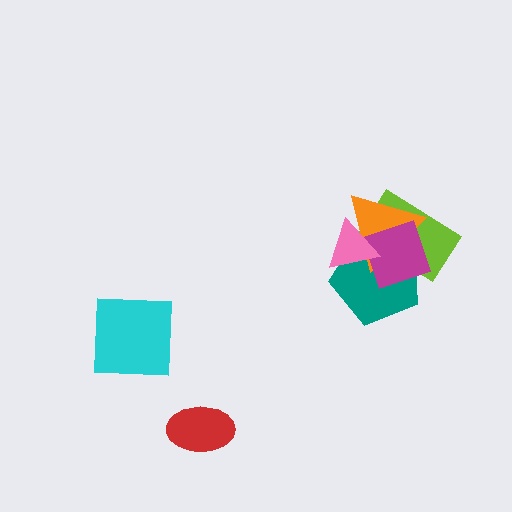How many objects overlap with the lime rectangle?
4 objects overlap with the lime rectangle.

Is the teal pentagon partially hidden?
Yes, it is partially covered by another shape.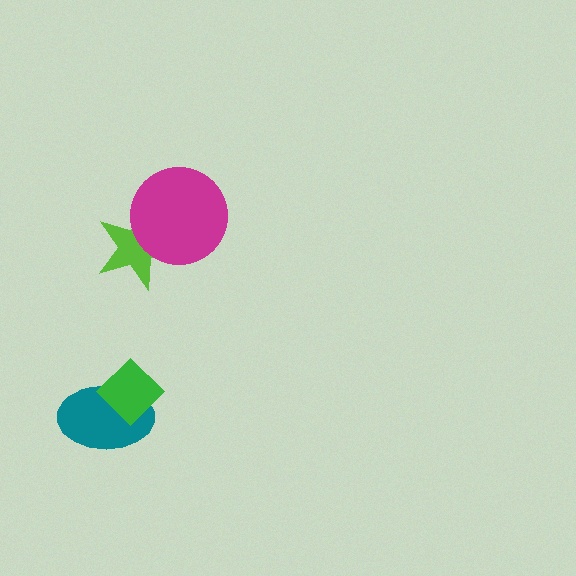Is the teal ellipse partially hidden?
Yes, it is partially covered by another shape.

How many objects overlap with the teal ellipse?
1 object overlaps with the teal ellipse.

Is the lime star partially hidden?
Yes, it is partially covered by another shape.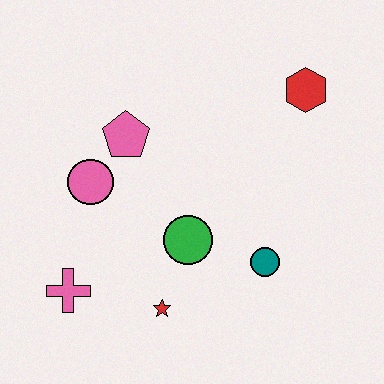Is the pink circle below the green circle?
No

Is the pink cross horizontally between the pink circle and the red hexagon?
No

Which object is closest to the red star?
The green circle is closest to the red star.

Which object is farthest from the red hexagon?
The pink cross is farthest from the red hexagon.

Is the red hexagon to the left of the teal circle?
No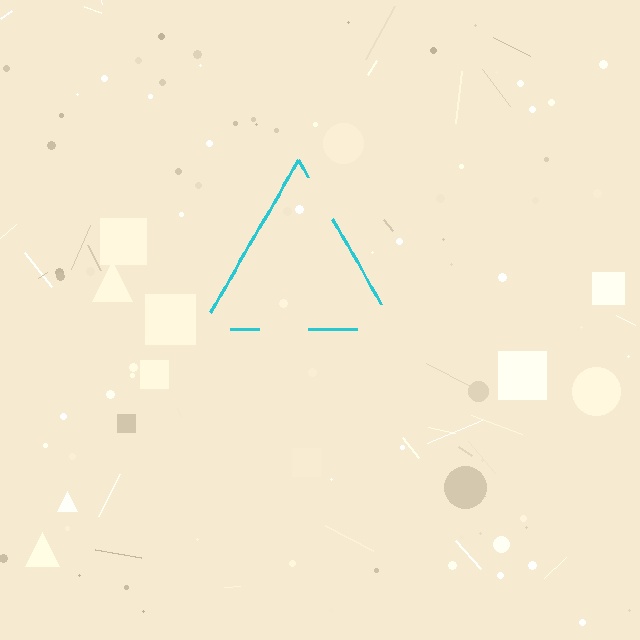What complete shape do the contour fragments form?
The contour fragments form a triangle.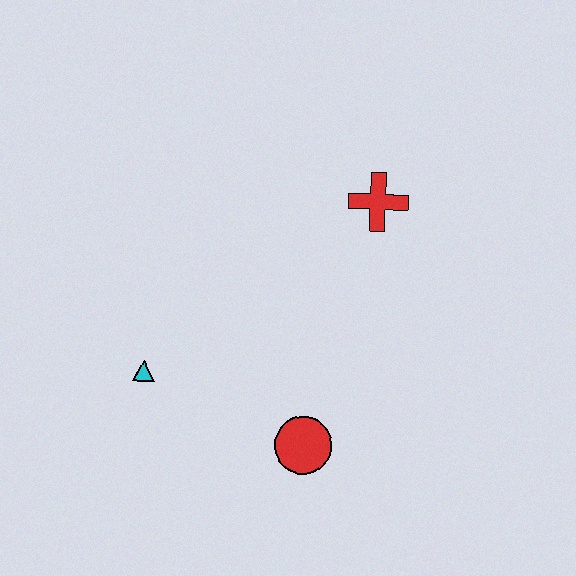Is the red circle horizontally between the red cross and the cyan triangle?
Yes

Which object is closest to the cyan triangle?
The red circle is closest to the cyan triangle.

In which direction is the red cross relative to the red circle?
The red cross is above the red circle.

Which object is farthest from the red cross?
The cyan triangle is farthest from the red cross.